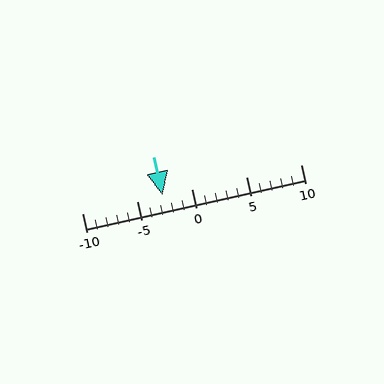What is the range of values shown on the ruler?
The ruler shows values from -10 to 10.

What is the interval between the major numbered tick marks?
The major tick marks are spaced 5 units apart.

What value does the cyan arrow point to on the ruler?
The cyan arrow points to approximately -3.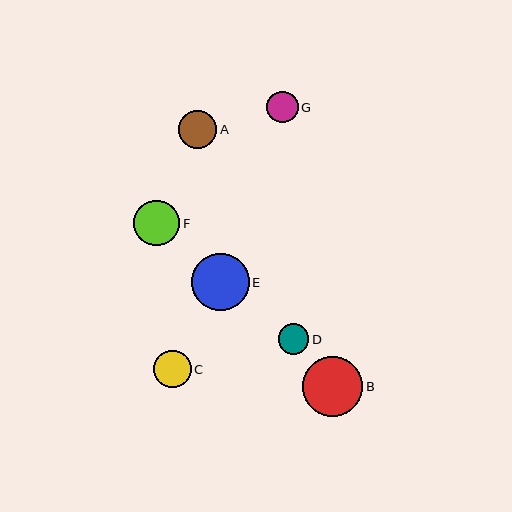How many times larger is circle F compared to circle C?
Circle F is approximately 1.2 times the size of circle C.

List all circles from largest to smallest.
From largest to smallest: B, E, F, A, C, G, D.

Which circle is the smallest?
Circle D is the smallest with a size of approximately 31 pixels.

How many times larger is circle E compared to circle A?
Circle E is approximately 1.5 times the size of circle A.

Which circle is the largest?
Circle B is the largest with a size of approximately 60 pixels.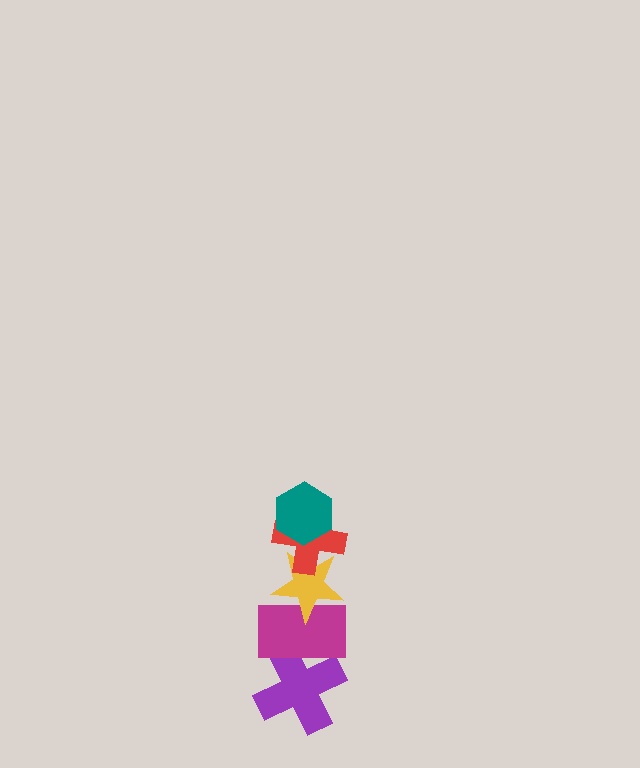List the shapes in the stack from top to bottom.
From top to bottom: the teal hexagon, the red cross, the yellow star, the magenta rectangle, the purple cross.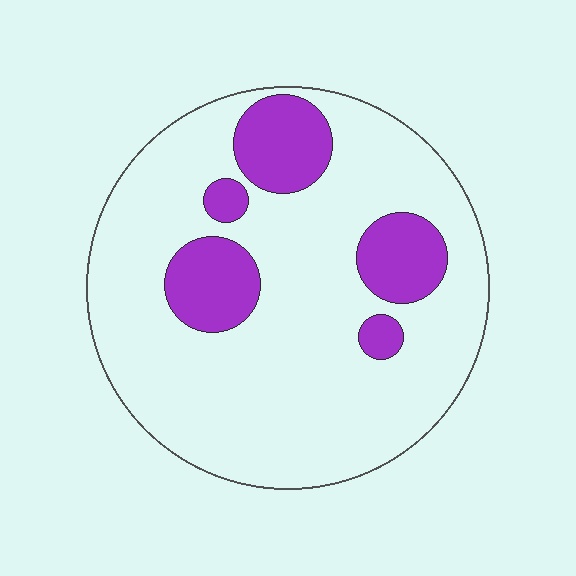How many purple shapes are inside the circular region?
5.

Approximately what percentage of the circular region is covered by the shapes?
Approximately 20%.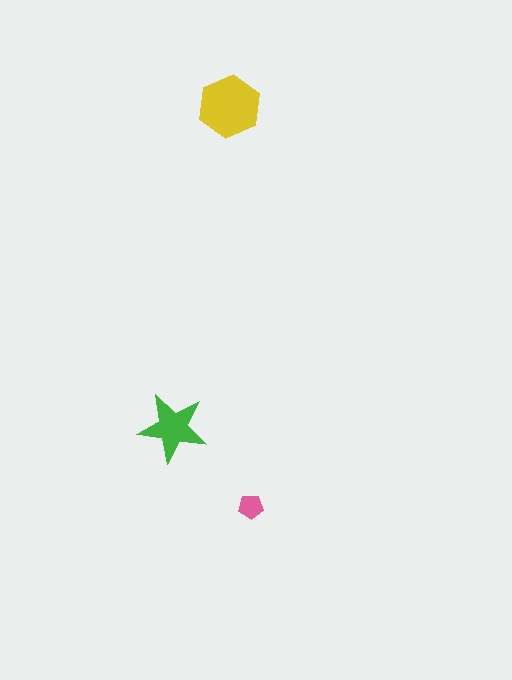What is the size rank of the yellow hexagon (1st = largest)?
1st.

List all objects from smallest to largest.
The pink pentagon, the green star, the yellow hexagon.